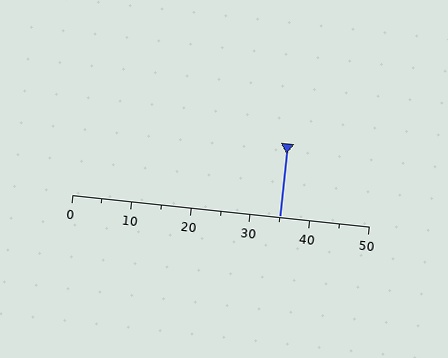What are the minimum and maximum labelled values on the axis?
The axis runs from 0 to 50.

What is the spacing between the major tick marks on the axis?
The major ticks are spaced 10 apart.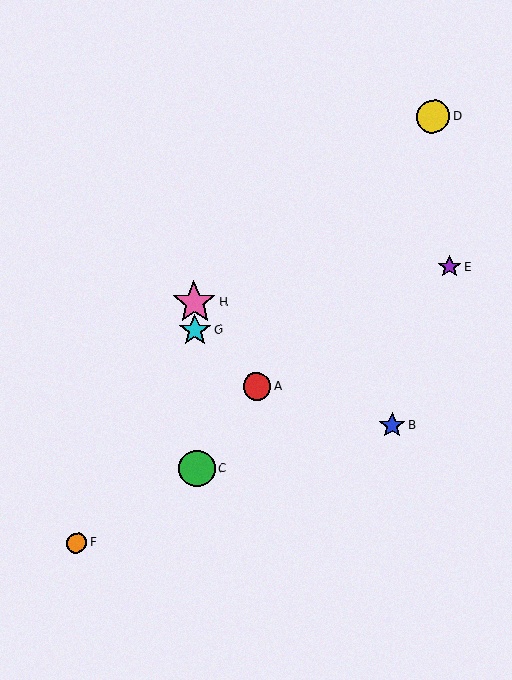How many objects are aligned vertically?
3 objects (C, G, H) are aligned vertically.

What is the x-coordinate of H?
Object H is at x≈194.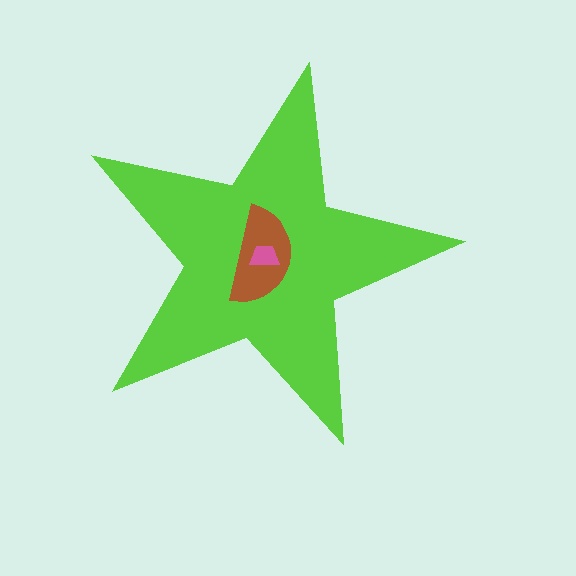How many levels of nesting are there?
3.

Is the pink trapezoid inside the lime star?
Yes.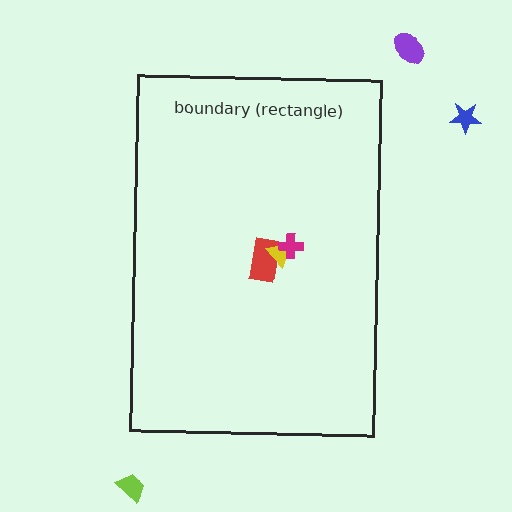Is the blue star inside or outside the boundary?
Outside.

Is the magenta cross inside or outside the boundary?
Inside.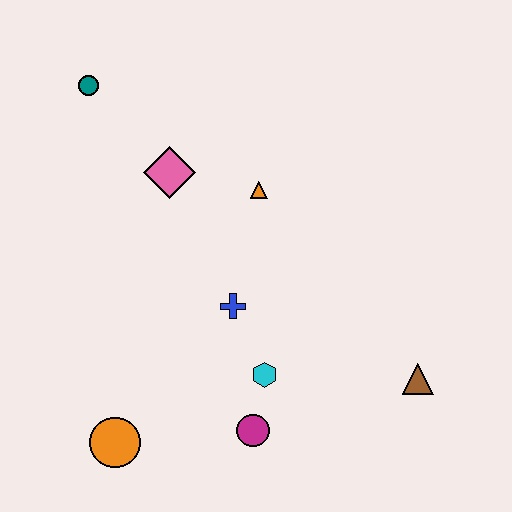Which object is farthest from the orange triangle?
The orange circle is farthest from the orange triangle.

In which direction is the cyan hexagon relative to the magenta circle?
The cyan hexagon is above the magenta circle.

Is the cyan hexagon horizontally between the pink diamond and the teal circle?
No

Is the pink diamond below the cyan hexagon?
No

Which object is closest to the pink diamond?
The orange triangle is closest to the pink diamond.